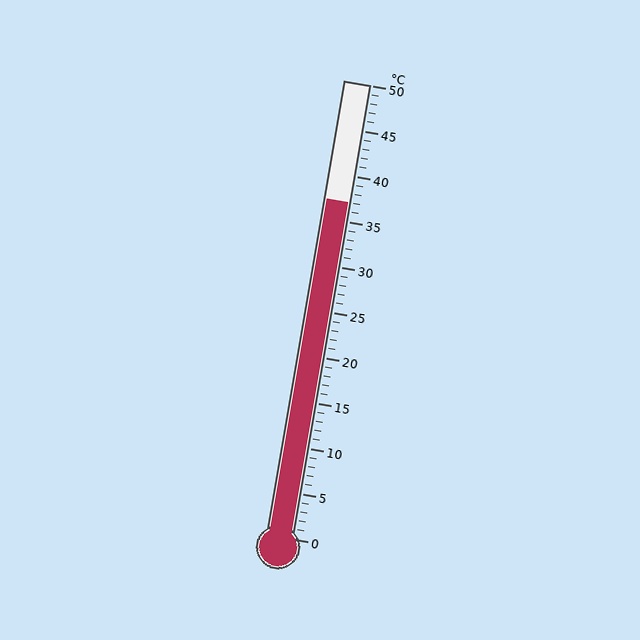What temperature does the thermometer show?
The thermometer shows approximately 37°C.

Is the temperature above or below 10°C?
The temperature is above 10°C.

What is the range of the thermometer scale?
The thermometer scale ranges from 0°C to 50°C.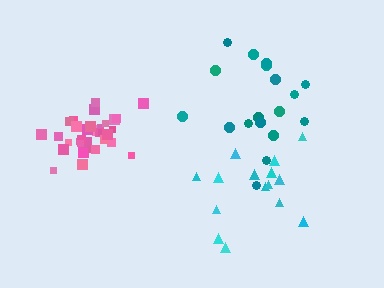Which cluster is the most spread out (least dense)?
Cyan.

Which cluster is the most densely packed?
Pink.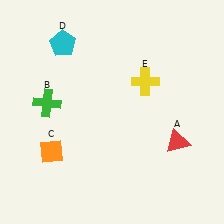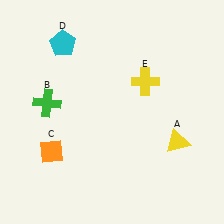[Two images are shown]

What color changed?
The triangle (A) changed from red in Image 1 to yellow in Image 2.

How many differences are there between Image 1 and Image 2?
There is 1 difference between the two images.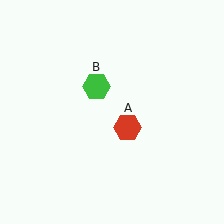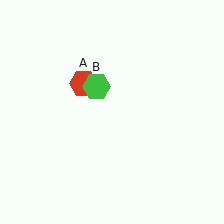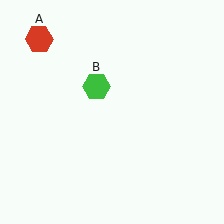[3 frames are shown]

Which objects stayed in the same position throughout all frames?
Green hexagon (object B) remained stationary.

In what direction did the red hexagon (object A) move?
The red hexagon (object A) moved up and to the left.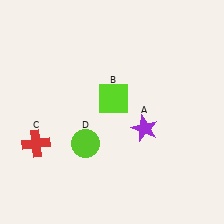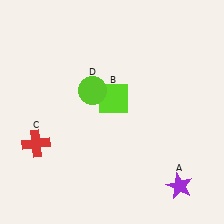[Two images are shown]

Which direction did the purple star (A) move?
The purple star (A) moved down.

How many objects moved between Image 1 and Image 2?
2 objects moved between the two images.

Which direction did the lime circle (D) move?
The lime circle (D) moved up.